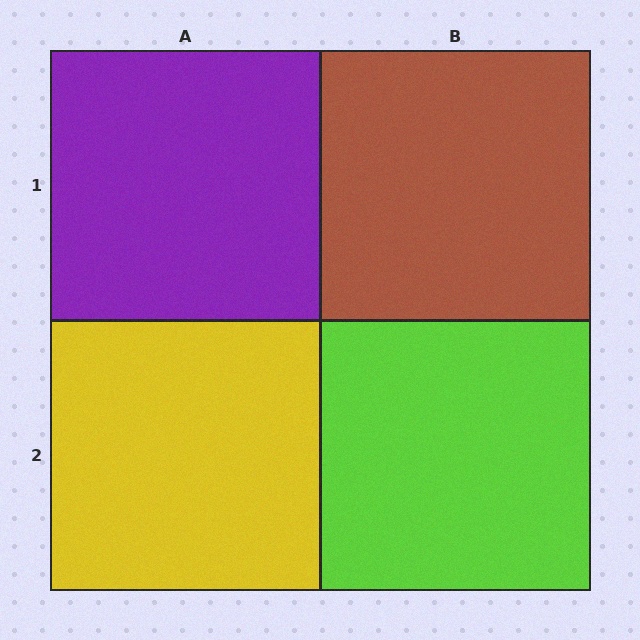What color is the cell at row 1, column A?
Purple.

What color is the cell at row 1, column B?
Brown.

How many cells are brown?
1 cell is brown.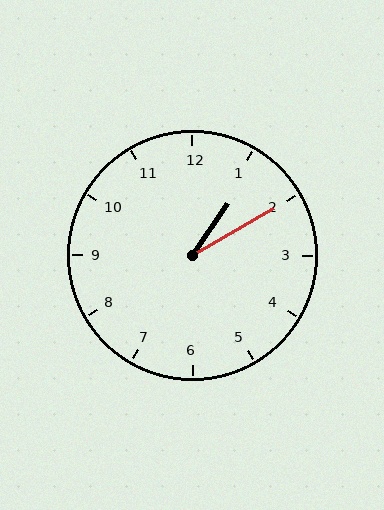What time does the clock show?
1:10.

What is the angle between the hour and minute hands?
Approximately 25 degrees.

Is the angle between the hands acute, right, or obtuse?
It is acute.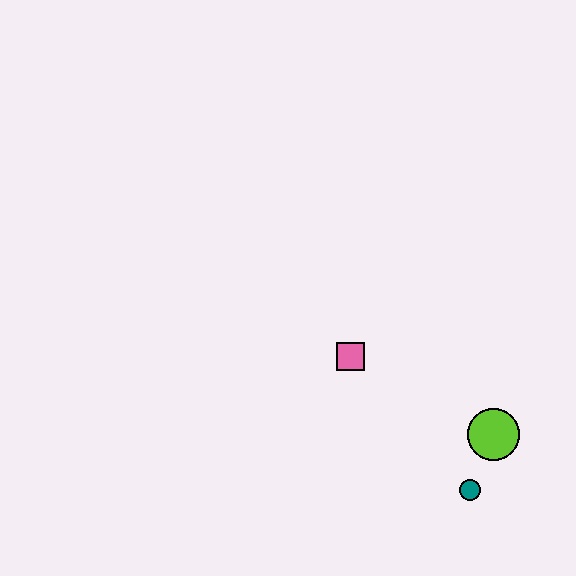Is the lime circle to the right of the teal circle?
Yes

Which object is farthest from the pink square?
The teal circle is farthest from the pink square.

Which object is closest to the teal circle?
The lime circle is closest to the teal circle.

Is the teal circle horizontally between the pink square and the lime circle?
Yes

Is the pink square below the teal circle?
No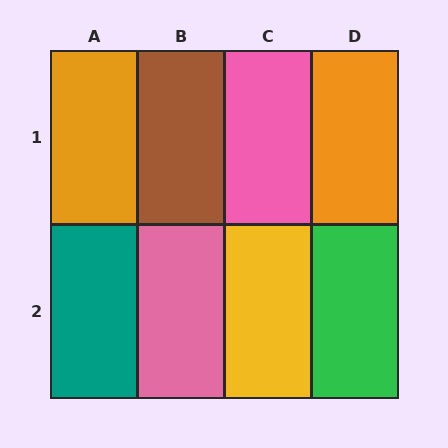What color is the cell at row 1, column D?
Orange.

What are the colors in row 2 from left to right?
Teal, pink, yellow, green.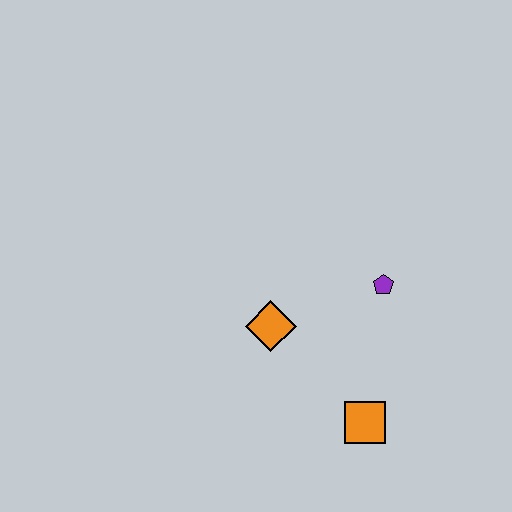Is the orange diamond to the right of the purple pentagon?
No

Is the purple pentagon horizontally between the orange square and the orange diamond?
No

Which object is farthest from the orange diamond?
The orange square is farthest from the orange diamond.